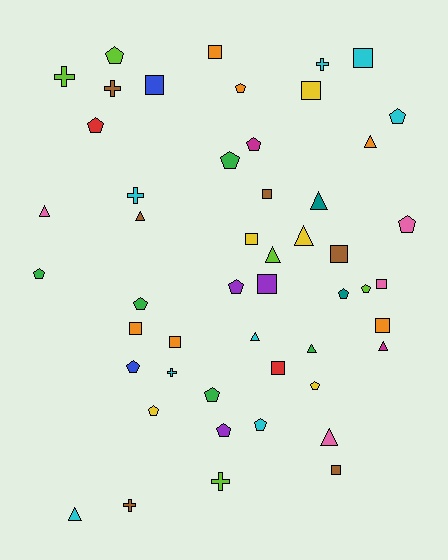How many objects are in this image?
There are 50 objects.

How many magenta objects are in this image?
There are 2 magenta objects.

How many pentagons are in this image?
There are 18 pentagons.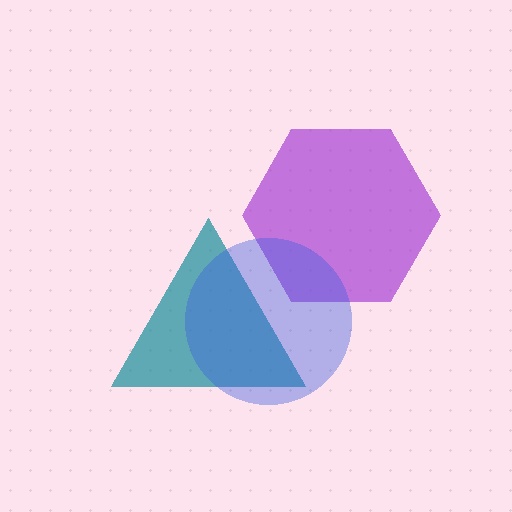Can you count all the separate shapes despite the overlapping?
Yes, there are 3 separate shapes.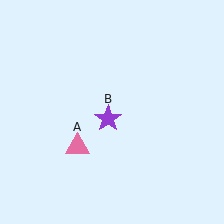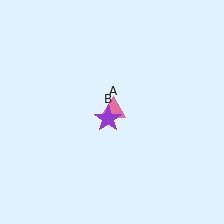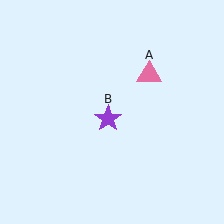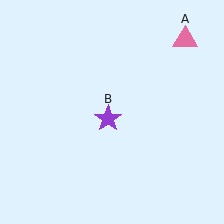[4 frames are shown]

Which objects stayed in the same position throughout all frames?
Purple star (object B) remained stationary.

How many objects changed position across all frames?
1 object changed position: pink triangle (object A).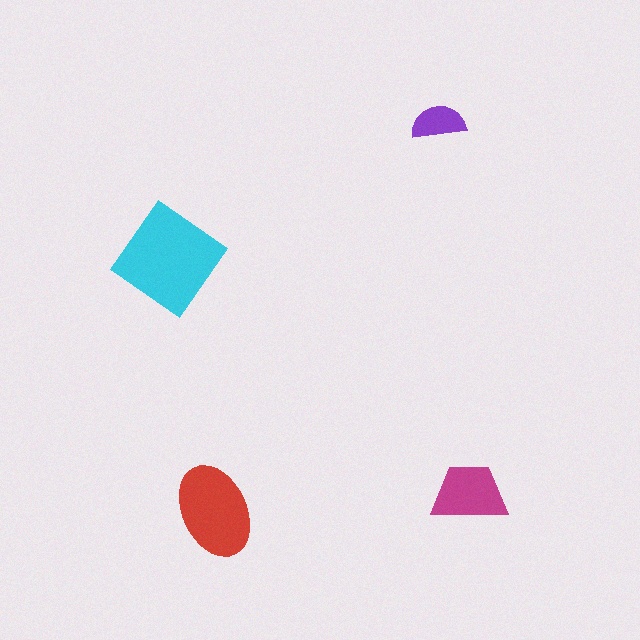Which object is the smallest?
The purple semicircle.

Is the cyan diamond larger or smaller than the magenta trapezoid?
Larger.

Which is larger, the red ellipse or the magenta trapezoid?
The red ellipse.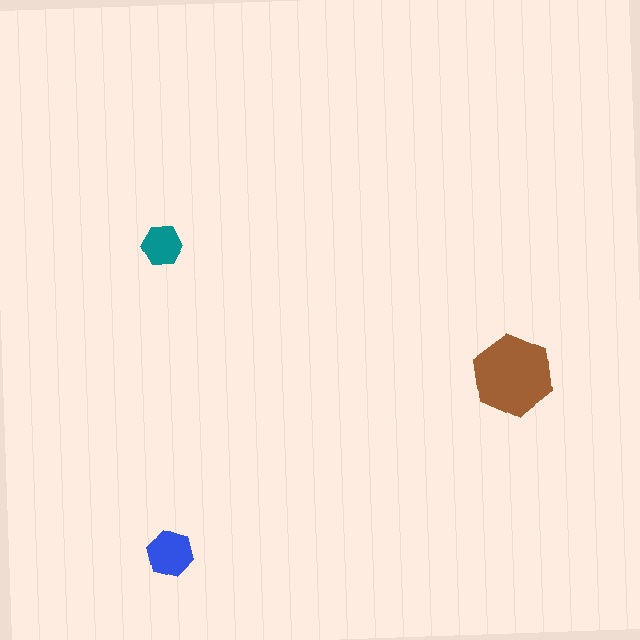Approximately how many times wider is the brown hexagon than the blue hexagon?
About 1.5 times wider.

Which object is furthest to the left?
The blue hexagon is leftmost.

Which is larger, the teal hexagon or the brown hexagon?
The brown one.